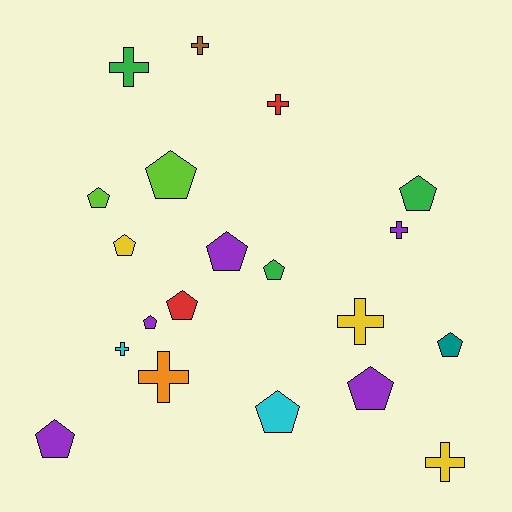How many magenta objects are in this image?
There are no magenta objects.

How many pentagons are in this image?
There are 12 pentagons.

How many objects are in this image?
There are 20 objects.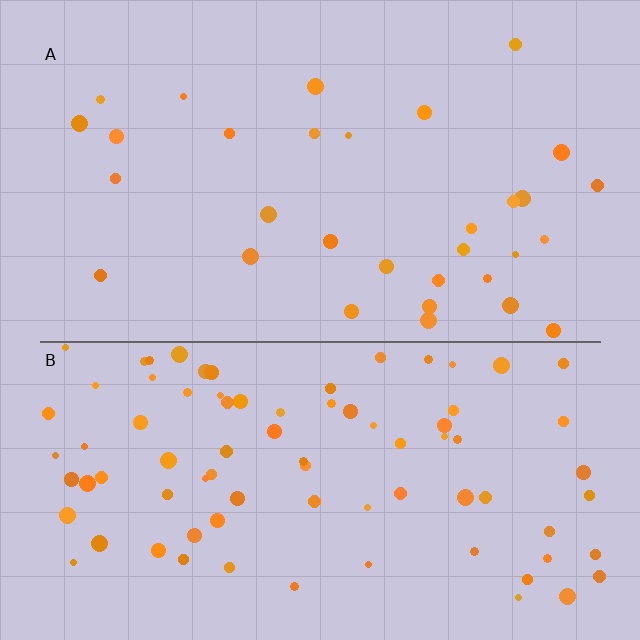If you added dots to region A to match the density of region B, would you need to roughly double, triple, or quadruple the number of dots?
Approximately triple.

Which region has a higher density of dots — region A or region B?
B (the bottom).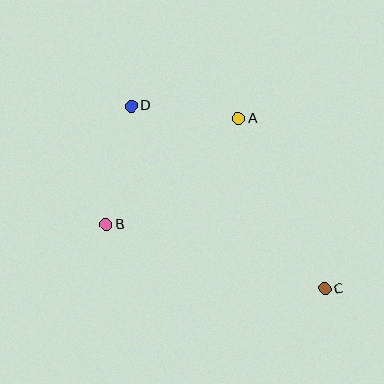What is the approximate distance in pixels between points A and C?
The distance between A and C is approximately 191 pixels.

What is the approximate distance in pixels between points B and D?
The distance between B and D is approximately 121 pixels.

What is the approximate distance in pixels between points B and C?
The distance between B and C is approximately 228 pixels.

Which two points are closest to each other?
Points A and D are closest to each other.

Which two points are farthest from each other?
Points C and D are farthest from each other.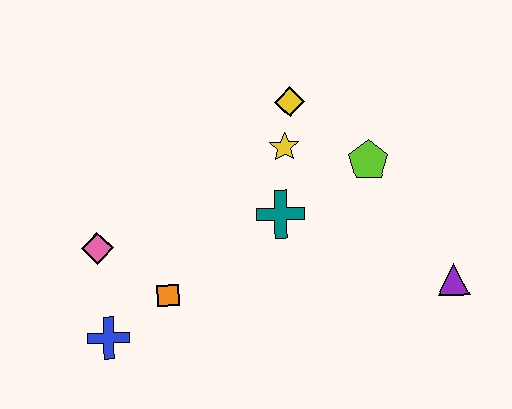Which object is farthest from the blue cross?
The purple triangle is farthest from the blue cross.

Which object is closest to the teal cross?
The yellow star is closest to the teal cross.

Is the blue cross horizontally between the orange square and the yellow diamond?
No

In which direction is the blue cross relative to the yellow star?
The blue cross is below the yellow star.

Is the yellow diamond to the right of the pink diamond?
Yes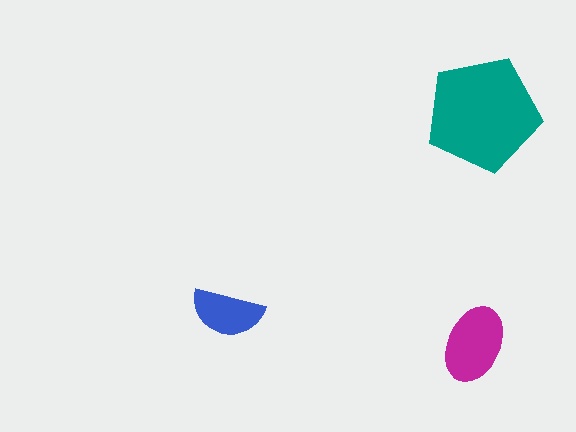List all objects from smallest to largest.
The blue semicircle, the magenta ellipse, the teal pentagon.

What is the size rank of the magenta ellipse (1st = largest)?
2nd.